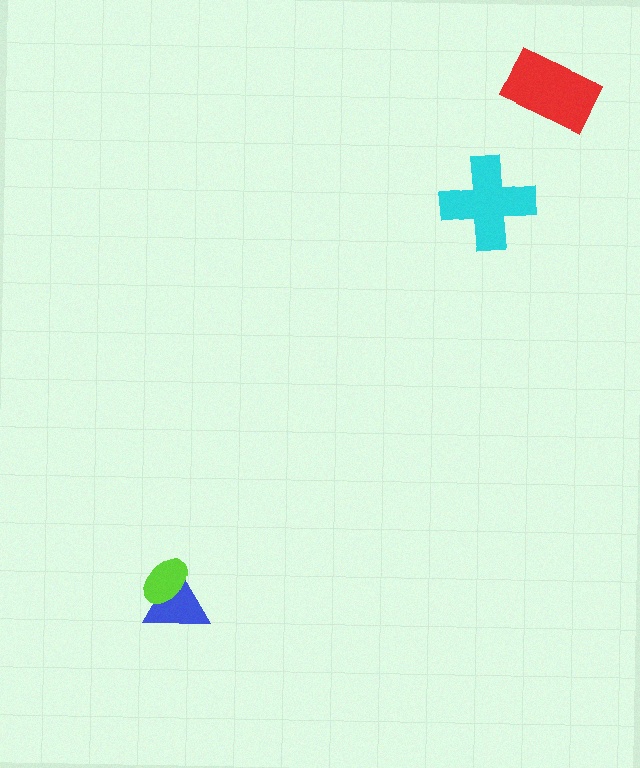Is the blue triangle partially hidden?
Yes, it is partially covered by another shape.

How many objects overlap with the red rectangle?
0 objects overlap with the red rectangle.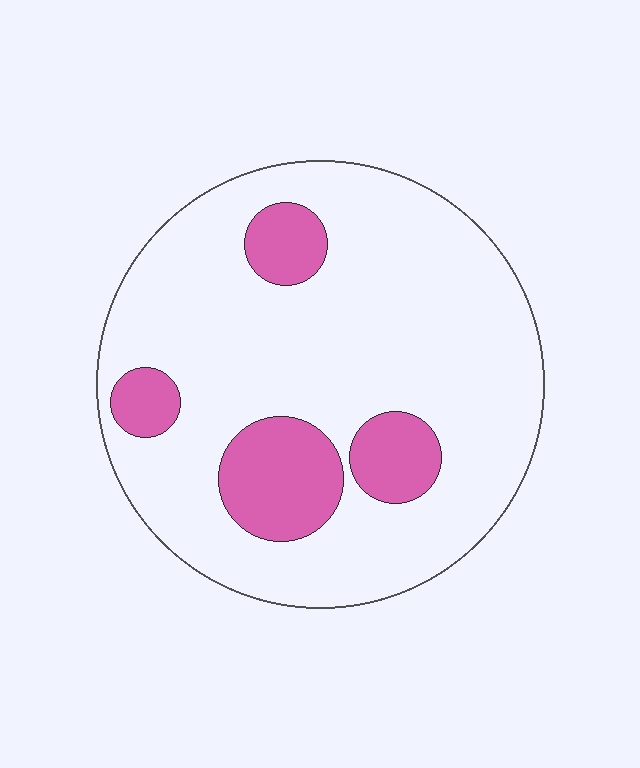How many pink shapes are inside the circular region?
4.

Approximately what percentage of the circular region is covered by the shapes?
Approximately 20%.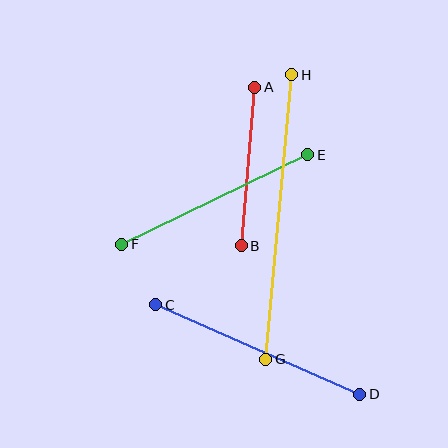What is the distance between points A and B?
The distance is approximately 159 pixels.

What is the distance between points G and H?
The distance is approximately 285 pixels.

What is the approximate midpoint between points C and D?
The midpoint is at approximately (258, 349) pixels.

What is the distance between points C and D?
The distance is approximately 223 pixels.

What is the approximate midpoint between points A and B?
The midpoint is at approximately (248, 167) pixels.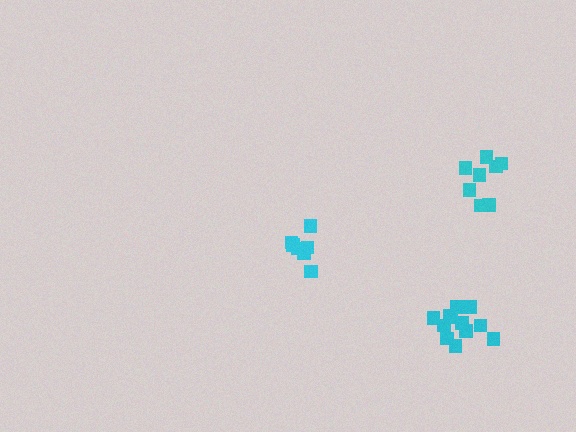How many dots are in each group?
Group 1: 8 dots, Group 2: 12 dots, Group 3: 8 dots (28 total).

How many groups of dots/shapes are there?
There are 3 groups.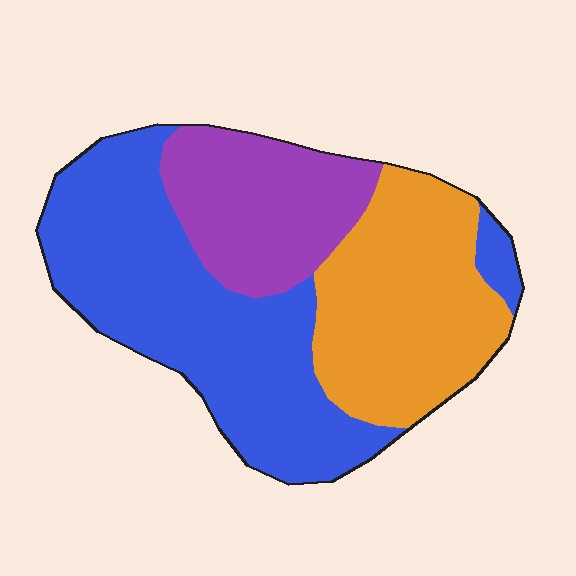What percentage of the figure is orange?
Orange covers 31% of the figure.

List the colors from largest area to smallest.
From largest to smallest: blue, orange, purple.